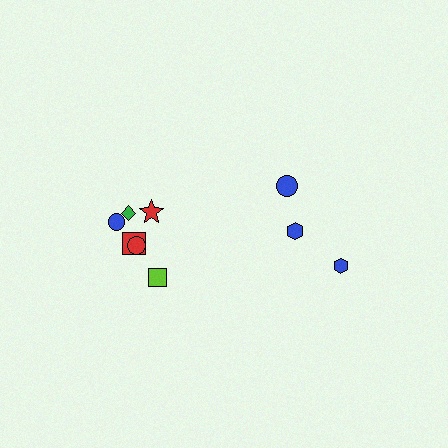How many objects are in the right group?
There are 3 objects.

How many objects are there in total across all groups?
There are 9 objects.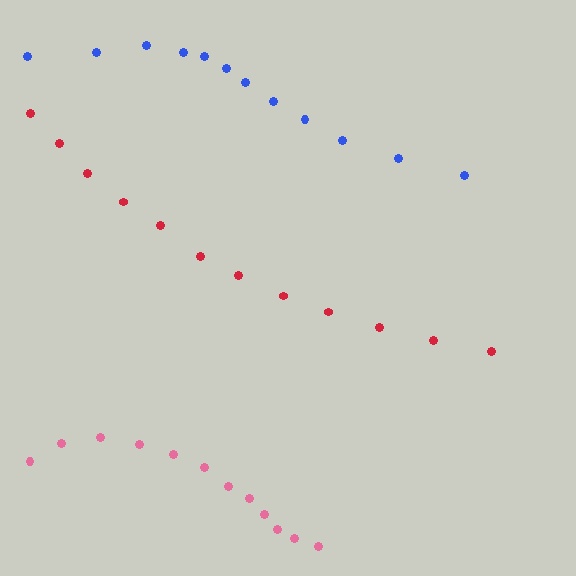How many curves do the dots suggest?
There are 3 distinct paths.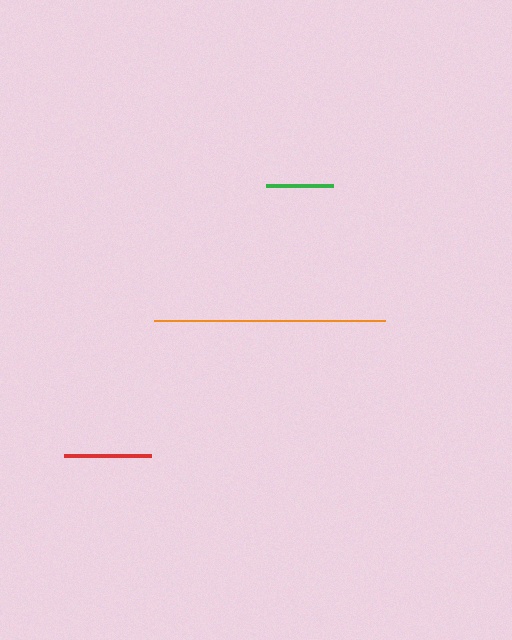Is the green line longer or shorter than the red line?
The red line is longer than the green line.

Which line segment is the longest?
The orange line is the longest at approximately 232 pixels.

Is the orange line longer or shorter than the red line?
The orange line is longer than the red line.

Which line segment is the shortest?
The green line is the shortest at approximately 67 pixels.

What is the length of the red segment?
The red segment is approximately 87 pixels long.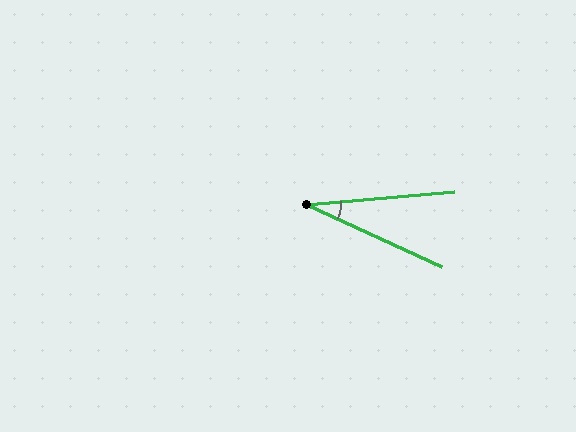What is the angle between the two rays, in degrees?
Approximately 30 degrees.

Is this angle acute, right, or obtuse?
It is acute.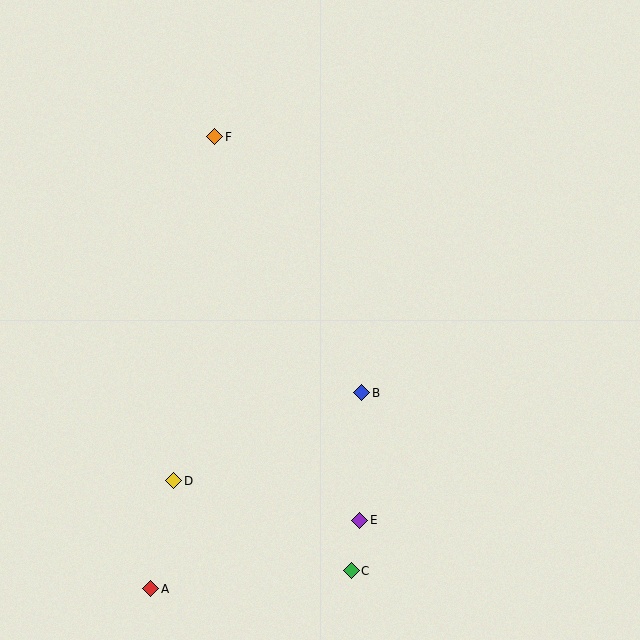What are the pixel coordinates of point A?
Point A is at (151, 589).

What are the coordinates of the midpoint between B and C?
The midpoint between B and C is at (356, 482).